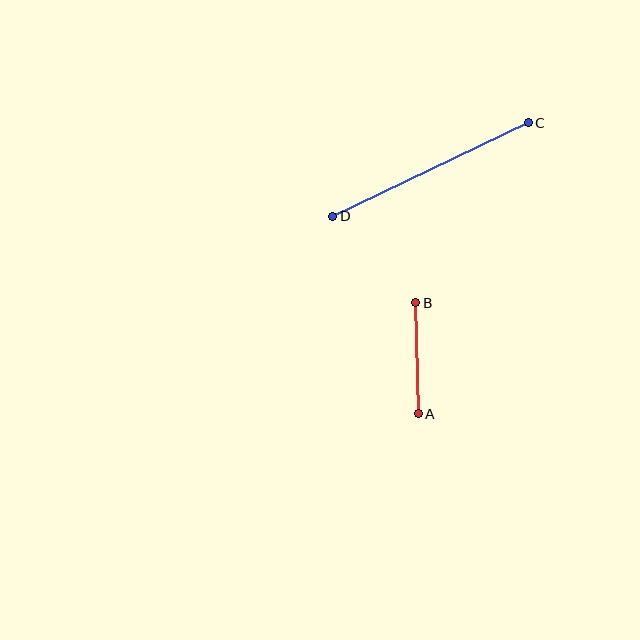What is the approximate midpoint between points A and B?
The midpoint is at approximately (417, 358) pixels.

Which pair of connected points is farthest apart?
Points C and D are farthest apart.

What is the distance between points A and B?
The distance is approximately 111 pixels.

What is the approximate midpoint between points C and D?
The midpoint is at approximately (430, 169) pixels.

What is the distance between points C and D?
The distance is approximately 217 pixels.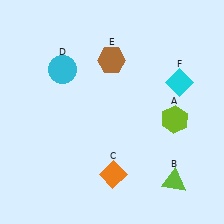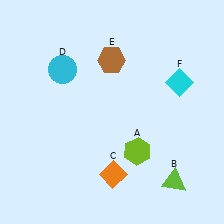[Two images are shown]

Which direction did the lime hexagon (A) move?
The lime hexagon (A) moved left.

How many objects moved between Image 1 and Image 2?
1 object moved between the two images.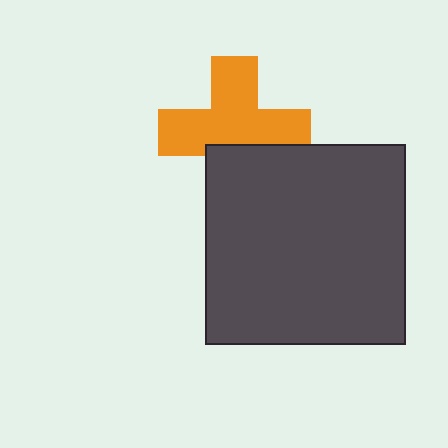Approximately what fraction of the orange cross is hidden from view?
Roughly 31% of the orange cross is hidden behind the dark gray square.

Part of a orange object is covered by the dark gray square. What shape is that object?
It is a cross.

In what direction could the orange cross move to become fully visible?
The orange cross could move up. That would shift it out from behind the dark gray square entirely.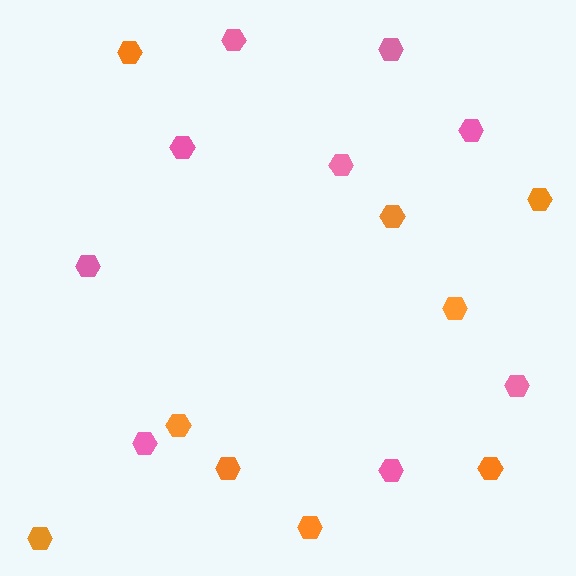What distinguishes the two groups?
There are 2 groups: one group of pink hexagons (9) and one group of orange hexagons (9).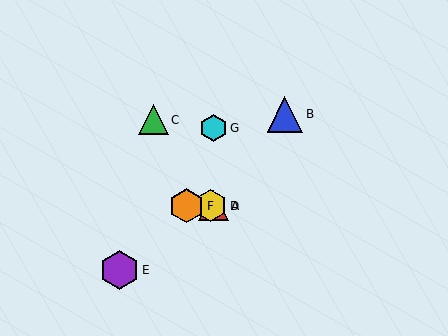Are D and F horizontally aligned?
Yes, both are at y≈206.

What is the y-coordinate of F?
Object F is at y≈206.